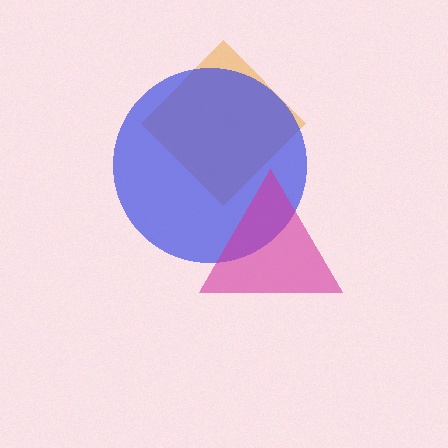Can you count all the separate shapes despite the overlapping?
Yes, there are 3 separate shapes.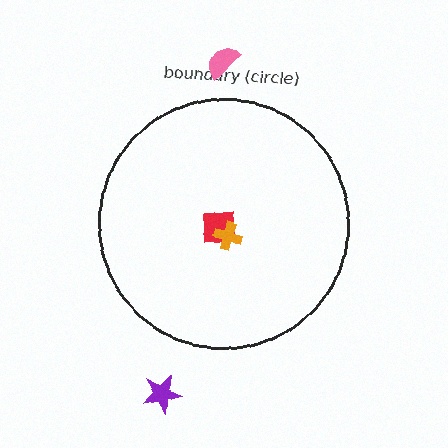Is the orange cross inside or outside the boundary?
Inside.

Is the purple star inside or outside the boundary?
Outside.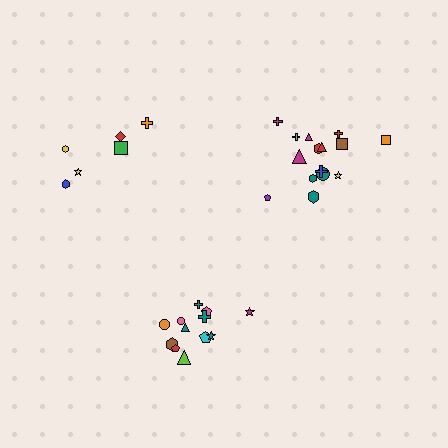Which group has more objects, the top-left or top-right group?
The top-right group.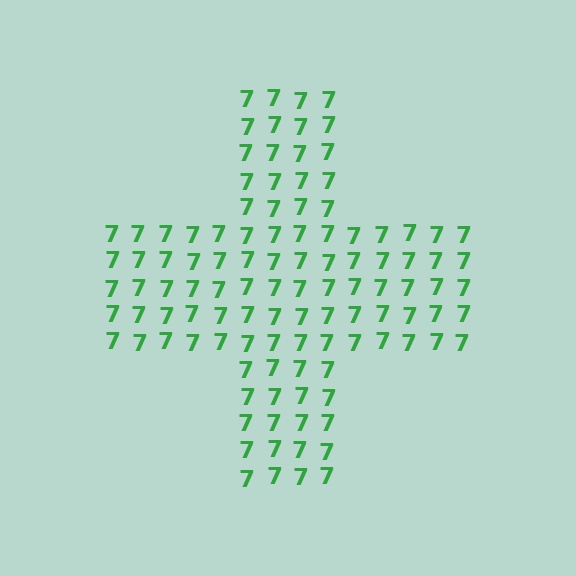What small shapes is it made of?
It is made of small digit 7's.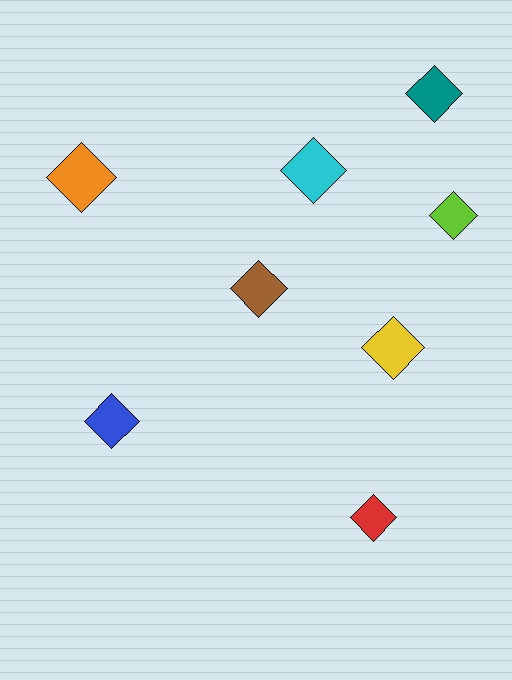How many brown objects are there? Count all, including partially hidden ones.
There is 1 brown object.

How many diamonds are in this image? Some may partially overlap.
There are 8 diamonds.